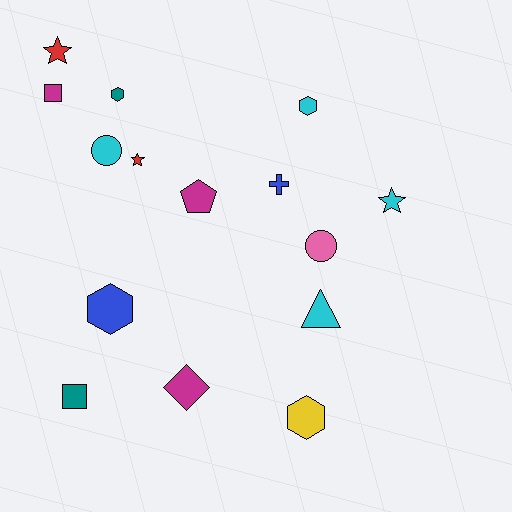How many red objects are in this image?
There are 2 red objects.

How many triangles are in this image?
There is 1 triangle.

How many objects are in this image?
There are 15 objects.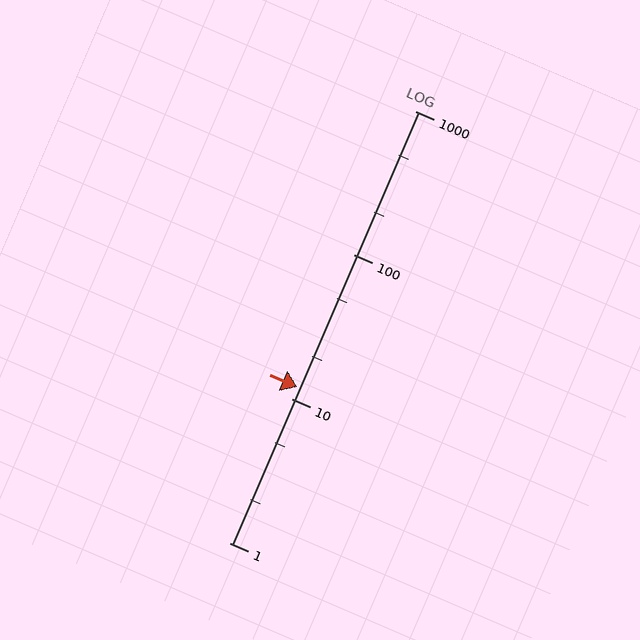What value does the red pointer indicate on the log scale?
The pointer indicates approximately 12.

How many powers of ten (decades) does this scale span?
The scale spans 3 decades, from 1 to 1000.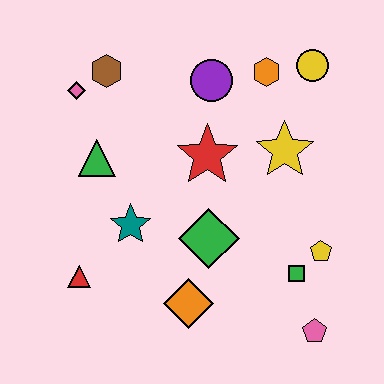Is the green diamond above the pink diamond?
No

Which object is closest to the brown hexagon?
The pink diamond is closest to the brown hexagon.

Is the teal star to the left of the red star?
Yes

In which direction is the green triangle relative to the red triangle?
The green triangle is above the red triangle.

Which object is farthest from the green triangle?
The pink pentagon is farthest from the green triangle.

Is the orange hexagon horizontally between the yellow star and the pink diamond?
Yes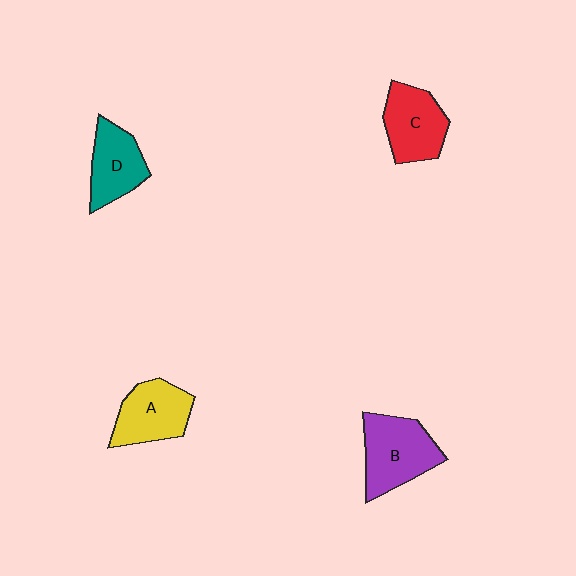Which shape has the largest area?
Shape B (purple).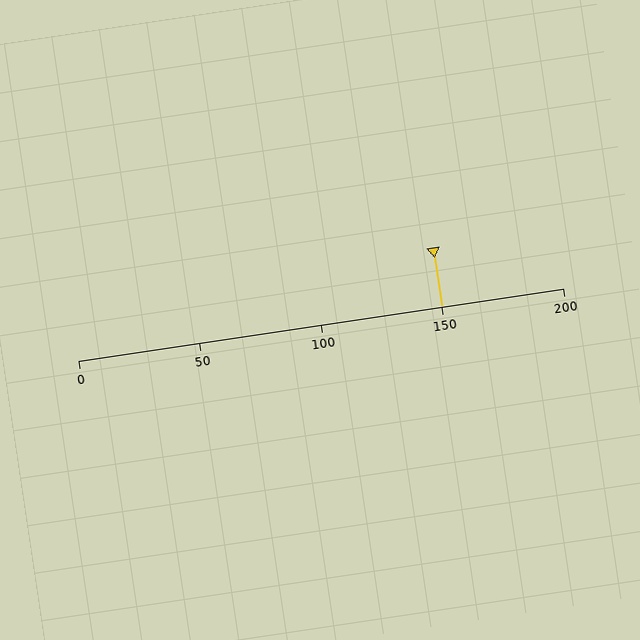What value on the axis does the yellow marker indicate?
The marker indicates approximately 150.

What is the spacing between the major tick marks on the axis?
The major ticks are spaced 50 apart.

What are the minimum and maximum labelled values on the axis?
The axis runs from 0 to 200.